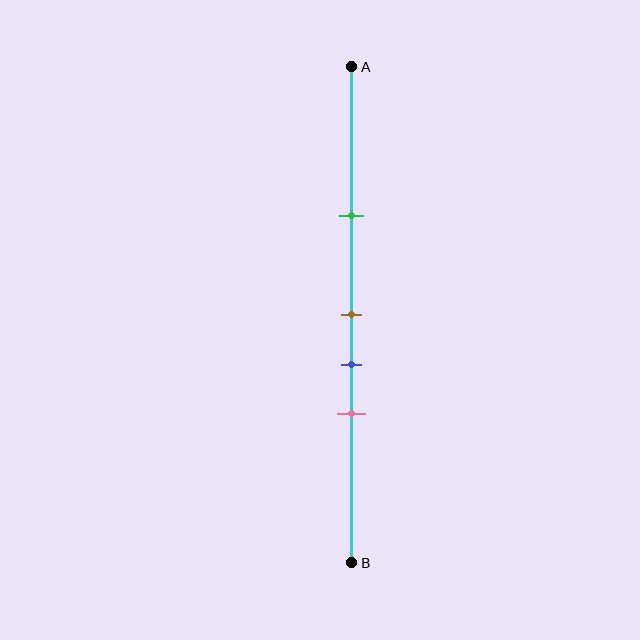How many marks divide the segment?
There are 4 marks dividing the segment.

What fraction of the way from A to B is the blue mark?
The blue mark is approximately 60% (0.6) of the way from A to B.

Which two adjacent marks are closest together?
The brown and blue marks are the closest adjacent pair.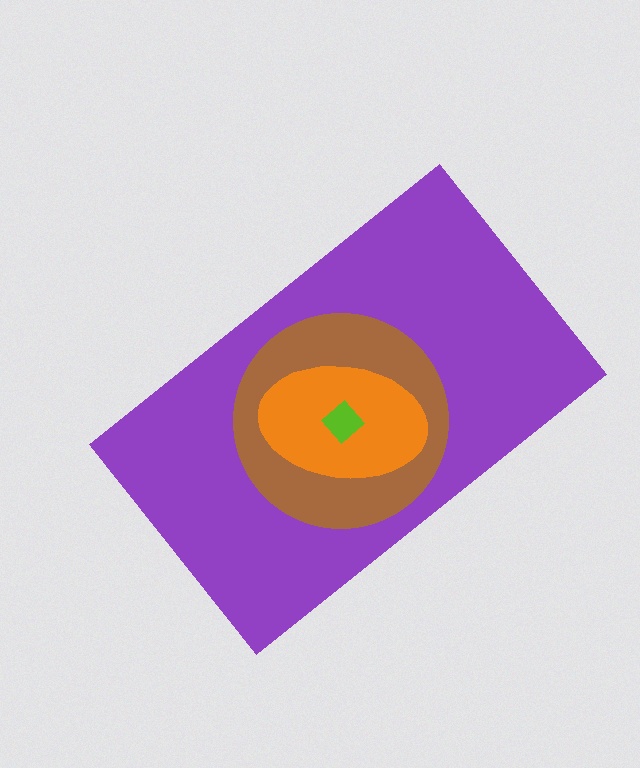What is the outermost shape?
The purple rectangle.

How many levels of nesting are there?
4.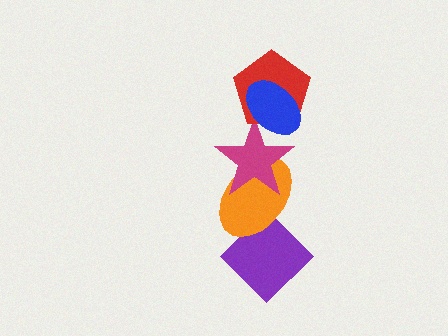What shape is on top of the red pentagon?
The blue ellipse is on top of the red pentagon.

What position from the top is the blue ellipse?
The blue ellipse is 1st from the top.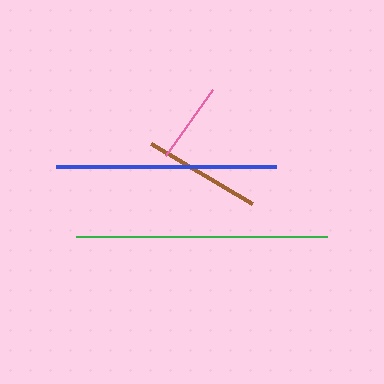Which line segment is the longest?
The green line is the longest at approximately 251 pixels.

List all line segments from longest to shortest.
From longest to shortest: green, blue, brown, pink.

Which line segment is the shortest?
The pink line is the shortest at approximately 81 pixels.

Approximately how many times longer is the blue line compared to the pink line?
The blue line is approximately 2.7 times the length of the pink line.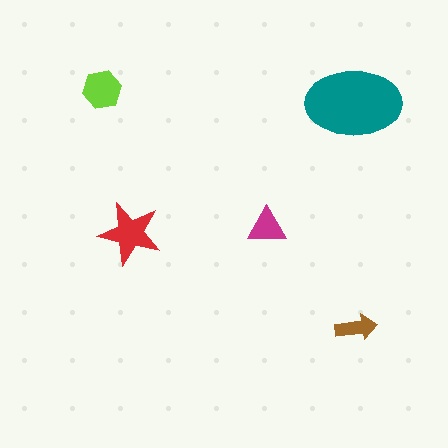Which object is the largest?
The teal ellipse.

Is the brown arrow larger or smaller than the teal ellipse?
Smaller.